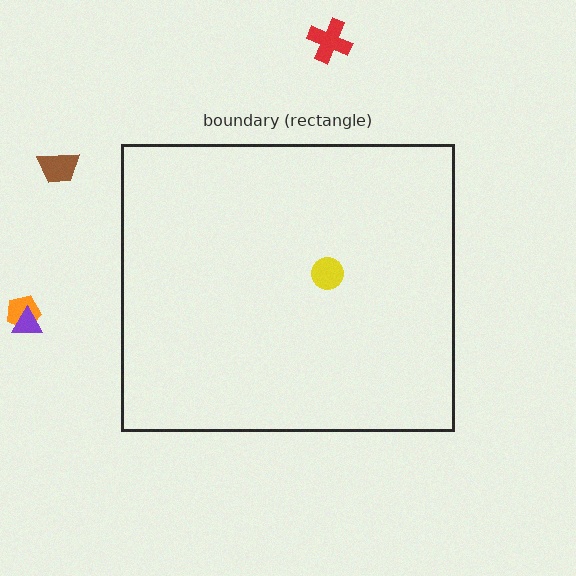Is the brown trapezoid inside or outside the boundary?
Outside.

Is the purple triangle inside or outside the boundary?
Outside.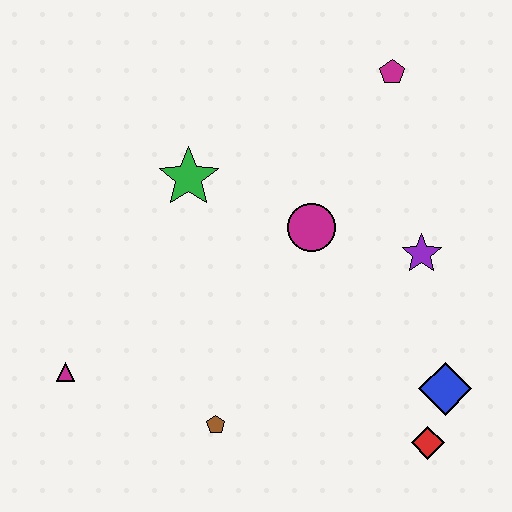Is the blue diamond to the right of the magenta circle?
Yes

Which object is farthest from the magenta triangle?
The magenta pentagon is farthest from the magenta triangle.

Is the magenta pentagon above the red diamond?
Yes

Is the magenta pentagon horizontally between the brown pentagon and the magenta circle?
No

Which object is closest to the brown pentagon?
The magenta triangle is closest to the brown pentagon.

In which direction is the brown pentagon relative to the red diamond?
The brown pentagon is to the left of the red diamond.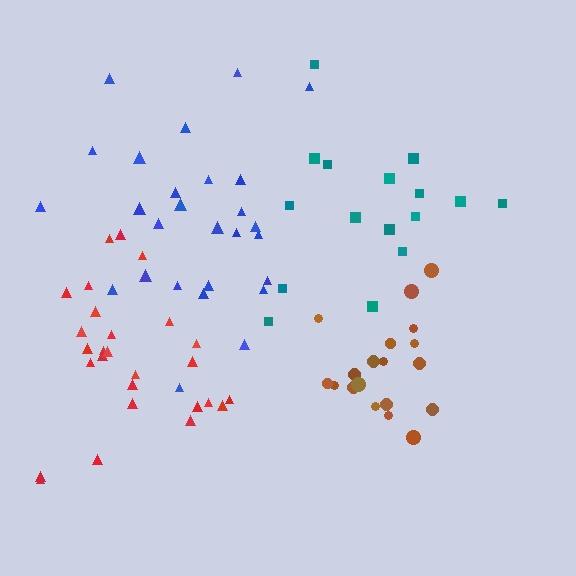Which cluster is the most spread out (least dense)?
Teal.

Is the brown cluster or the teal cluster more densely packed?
Brown.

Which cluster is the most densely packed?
Brown.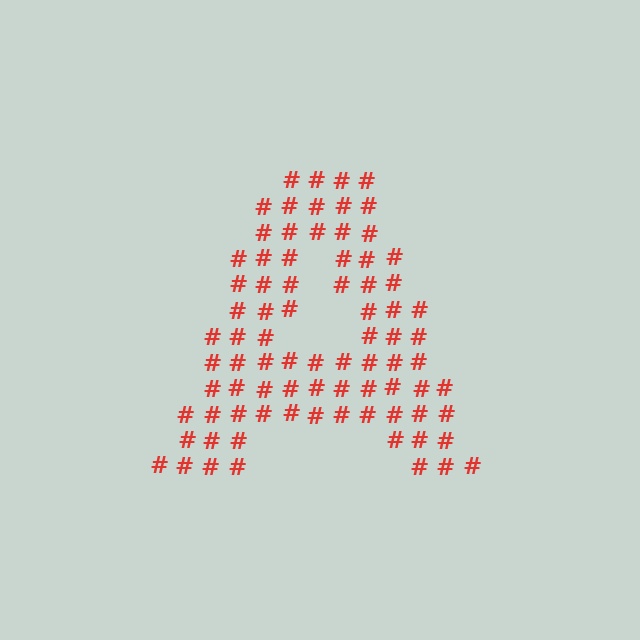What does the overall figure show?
The overall figure shows the letter A.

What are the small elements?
The small elements are hash symbols.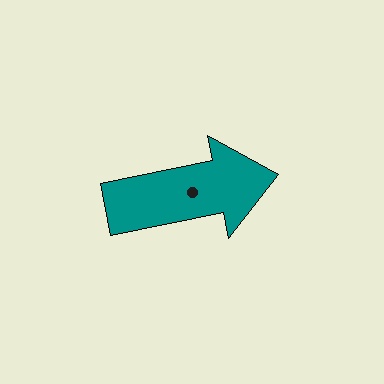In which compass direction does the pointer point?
East.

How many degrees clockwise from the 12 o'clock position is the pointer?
Approximately 79 degrees.